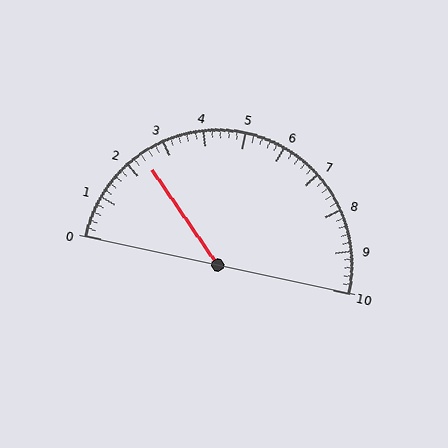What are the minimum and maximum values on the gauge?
The gauge ranges from 0 to 10.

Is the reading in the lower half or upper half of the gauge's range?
The reading is in the lower half of the range (0 to 10).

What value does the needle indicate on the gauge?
The needle indicates approximately 2.4.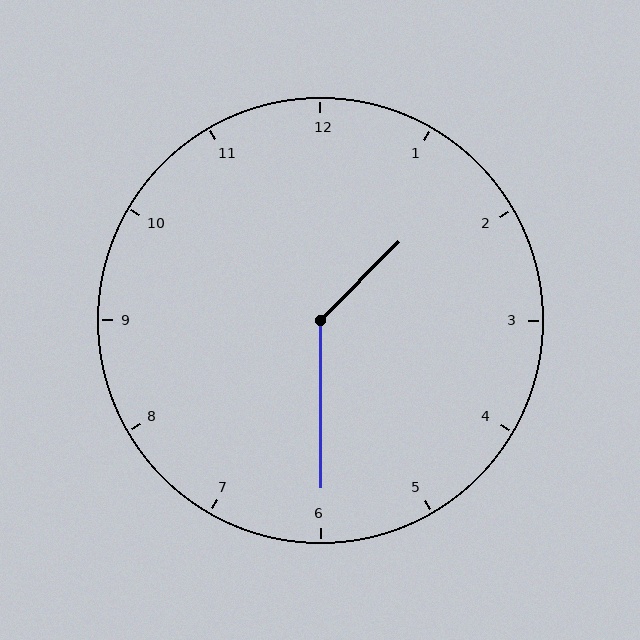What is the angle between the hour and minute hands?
Approximately 135 degrees.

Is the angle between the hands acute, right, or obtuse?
It is obtuse.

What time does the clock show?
1:30.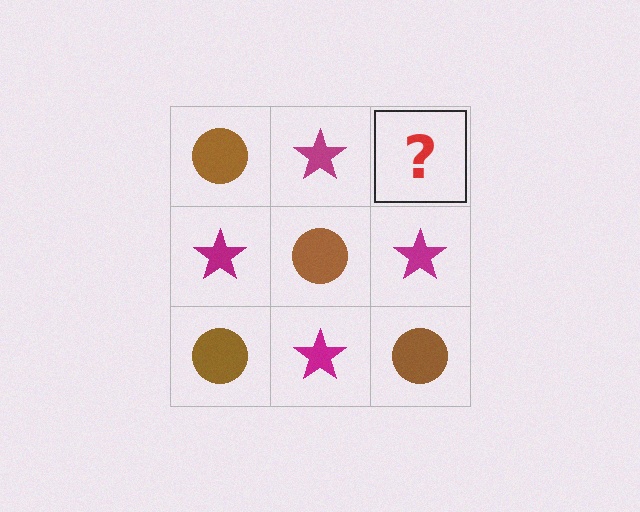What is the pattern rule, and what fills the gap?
The rule is that it alternates brown circle and magenta star in a checkerboard pattern. The gap should be filled with a brown circle.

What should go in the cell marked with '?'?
The missing cell should contain a brown circle.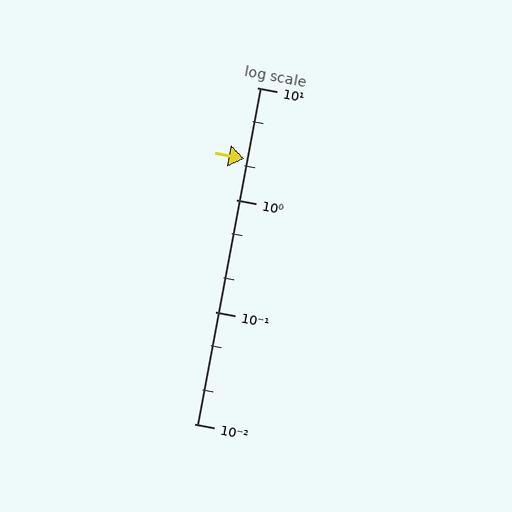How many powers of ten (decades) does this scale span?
The scale spans 3 decades, from 0.01 to 10.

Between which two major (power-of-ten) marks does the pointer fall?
The pointer is between 1 and 10.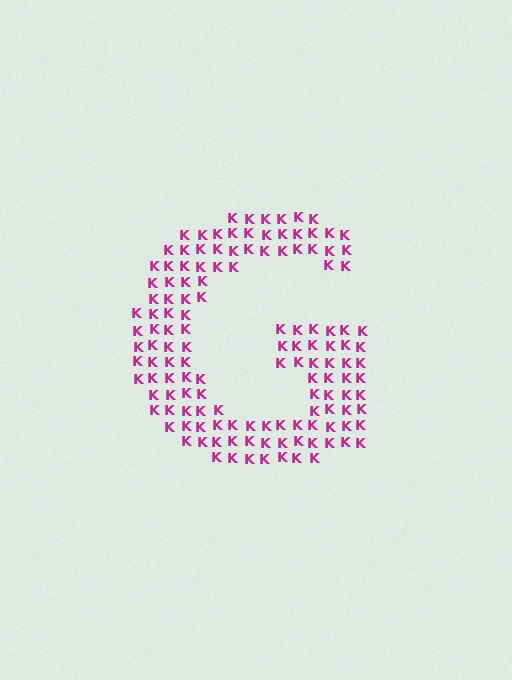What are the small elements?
The small elements are letter K's.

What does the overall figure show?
The overall figure shows the letter G.